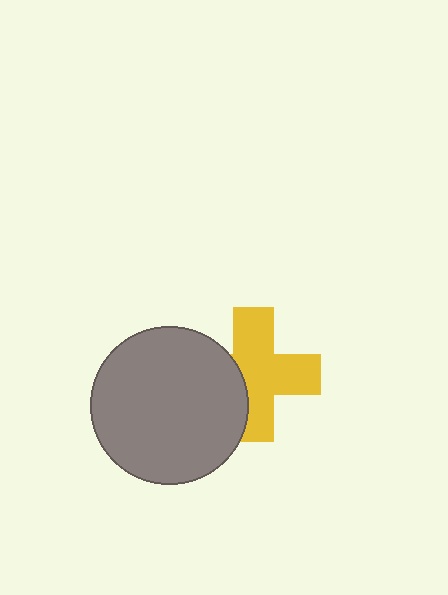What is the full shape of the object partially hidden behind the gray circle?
The partially hidden object is a yellow cross.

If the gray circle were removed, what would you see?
You would see the complete yellow cross.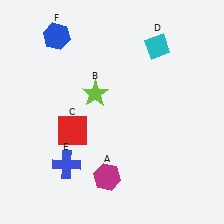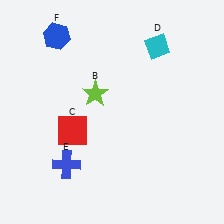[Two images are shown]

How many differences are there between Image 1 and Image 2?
There is 1 difference between the two images.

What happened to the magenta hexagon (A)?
The magenta hexagon (A) was removed in Image 2. It was in the bottom-left area of Image 1.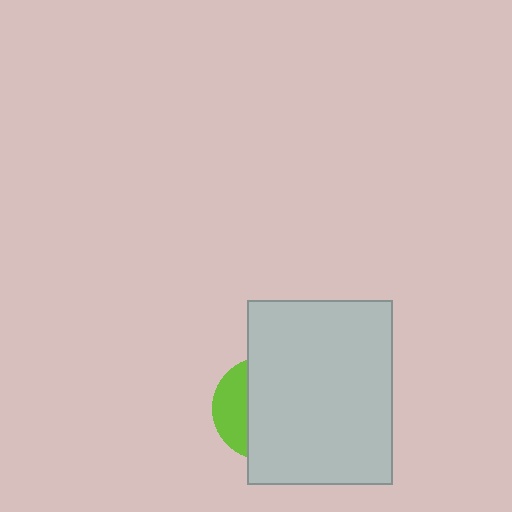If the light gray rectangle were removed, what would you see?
You would see the complete lime circle.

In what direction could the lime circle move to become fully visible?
The lime circle could move left. That would shift it out from behind the light gray rectangle entirely.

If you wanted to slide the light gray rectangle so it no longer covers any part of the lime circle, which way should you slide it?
Slide it right — that is the most direct way to separate the two shapes.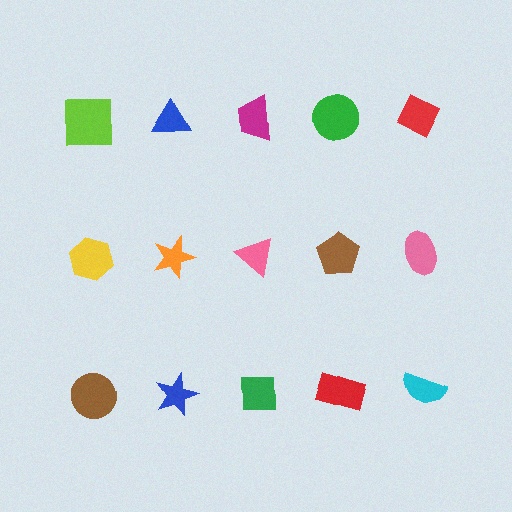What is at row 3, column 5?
A cyan semicircle.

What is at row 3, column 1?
A brown circle.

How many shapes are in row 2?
5 shapes.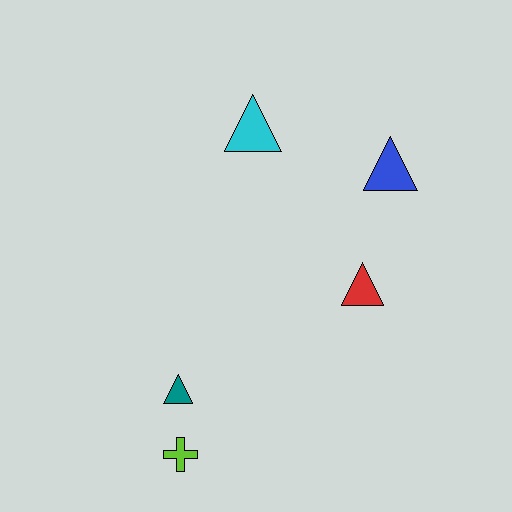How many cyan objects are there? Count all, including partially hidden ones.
There is 1 cyan object.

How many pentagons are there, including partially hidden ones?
There are no pentagons.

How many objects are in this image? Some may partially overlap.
There are 5 objects.